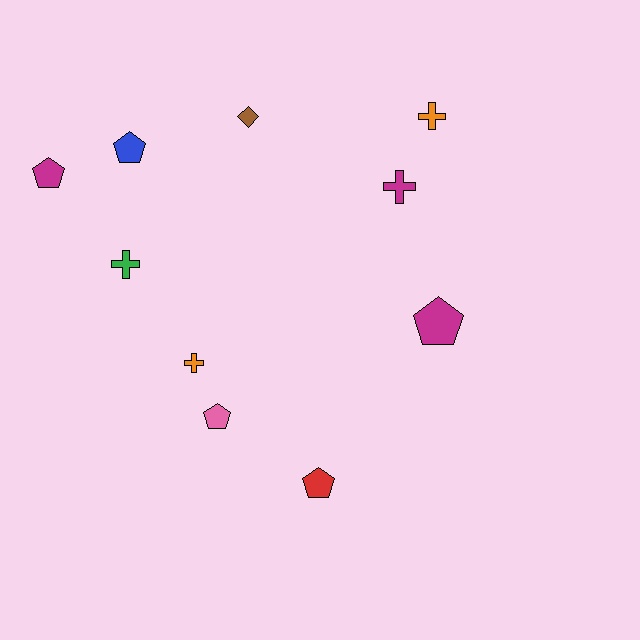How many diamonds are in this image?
There is 1 diamond.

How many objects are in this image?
There are 10 objects.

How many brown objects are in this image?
There is 1 brown object.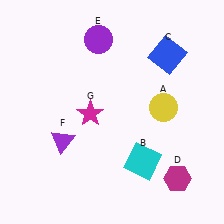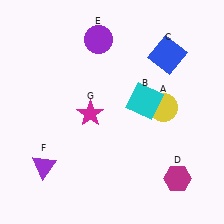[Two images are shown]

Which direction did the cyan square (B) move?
The cyan square (B) moved up.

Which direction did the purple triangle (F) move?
The purple triangle (F) moved down.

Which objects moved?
The objects that moved are: the cyan square (B), the purple triangle (F).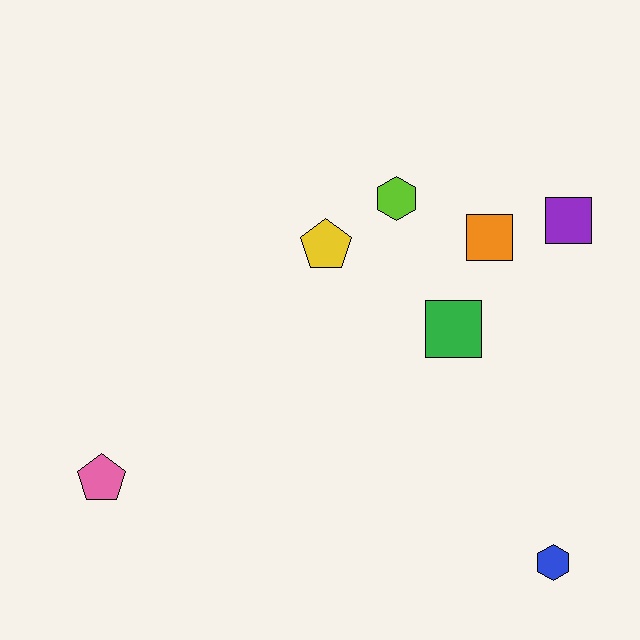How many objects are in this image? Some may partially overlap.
There are 7 objects.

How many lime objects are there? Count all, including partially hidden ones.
There is 1 lime object.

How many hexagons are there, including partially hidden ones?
There are 2 hexagons.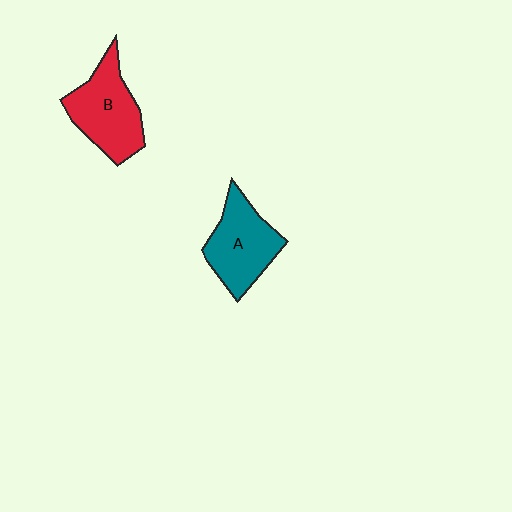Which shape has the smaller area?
Shape A (teal).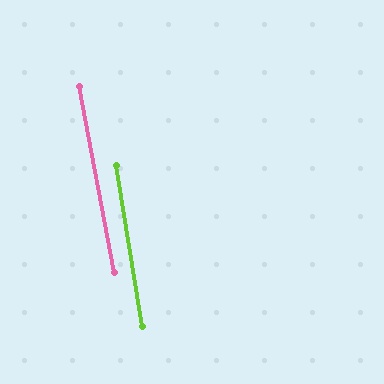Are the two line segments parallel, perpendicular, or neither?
Parallel — their directions differ by only 1.3°.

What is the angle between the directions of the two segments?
Approximately 1 degree.